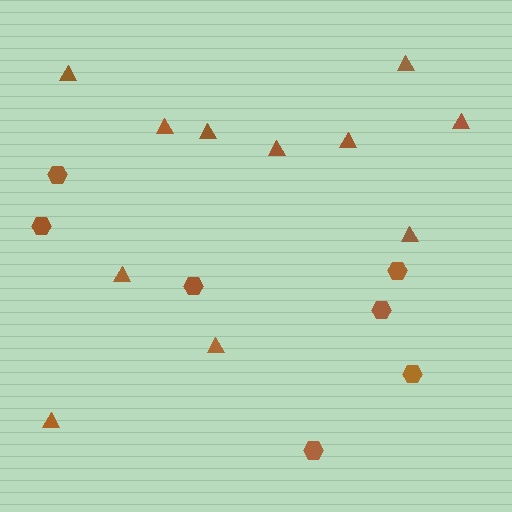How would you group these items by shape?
There are 2 groups: one group of hexagons (7) and one group of triangles (11).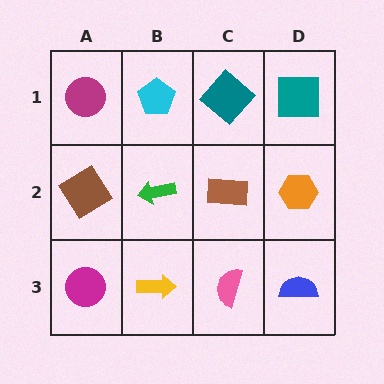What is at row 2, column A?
A brown diamond.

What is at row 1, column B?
A cyan pentagon.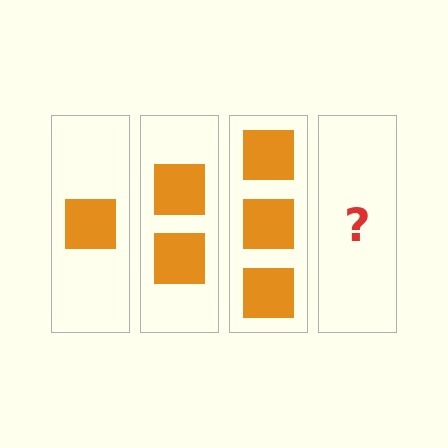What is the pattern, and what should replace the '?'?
The pattern is that each step adds one more square. The '?' should be 4 squares.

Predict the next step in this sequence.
The next step is 4 squares.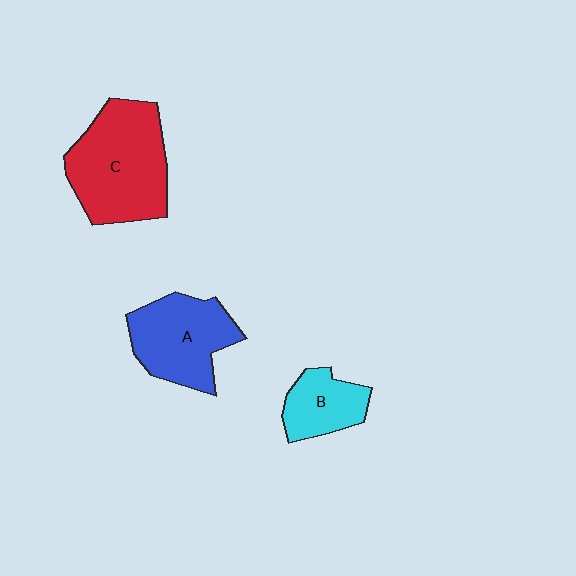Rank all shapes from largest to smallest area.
From largest to smallest: C (red), A (blue), B (cyan).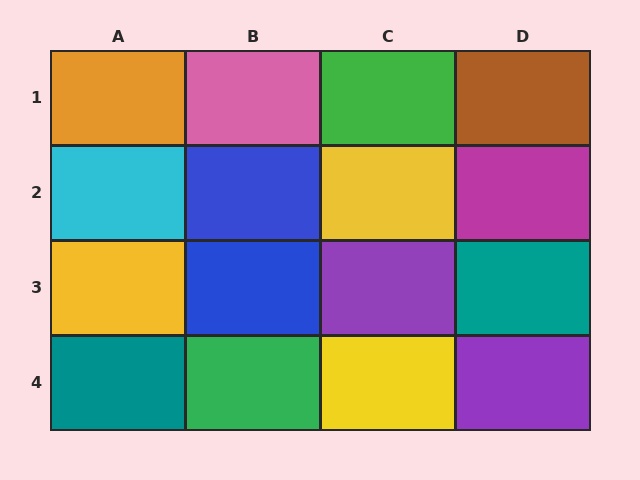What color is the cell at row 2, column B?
Blue.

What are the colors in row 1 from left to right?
Orange, pink, green, brown.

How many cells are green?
2 cells are green.